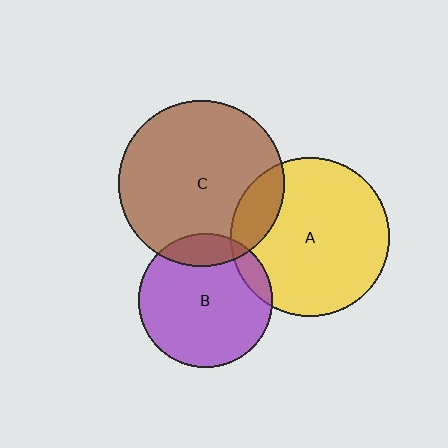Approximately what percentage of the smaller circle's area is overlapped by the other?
Approximately 15%.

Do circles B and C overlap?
Yes.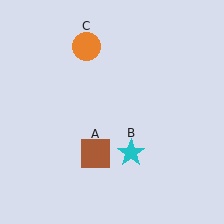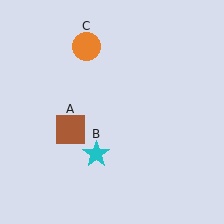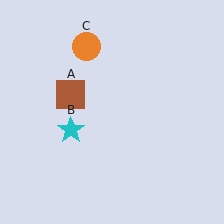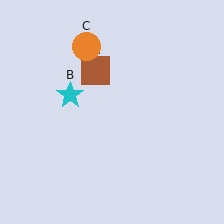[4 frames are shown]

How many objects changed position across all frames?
2 objects changed position: brown square (object A), cyan star (object B).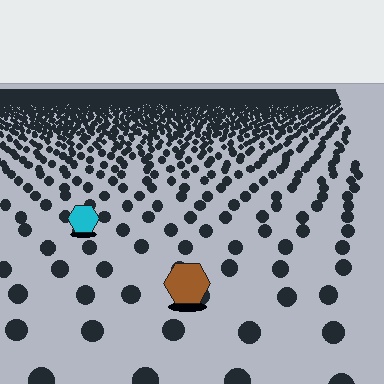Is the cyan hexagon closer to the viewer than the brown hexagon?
No. The brown hexagon is closer — you can tell from the texture gradient: the ground texture is coarser near it.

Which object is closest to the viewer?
The brown hexagon is closest. The texture marks near it are larger and more spread out.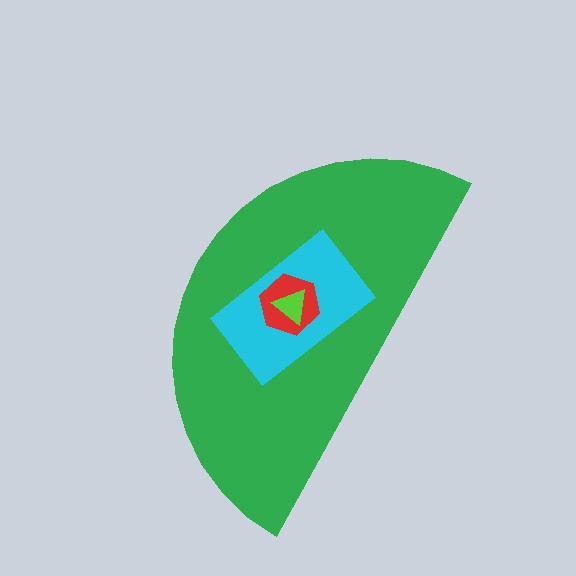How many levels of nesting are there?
4.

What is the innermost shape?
The lime triangle.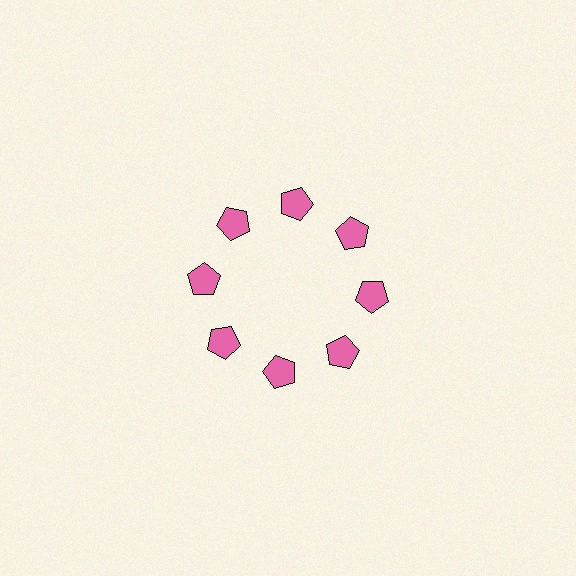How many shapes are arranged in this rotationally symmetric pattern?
There are 8 shapes, arranged in 8 groups of 1.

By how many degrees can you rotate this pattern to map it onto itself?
The pattern maps onto itself every 45 degrees of rotation.